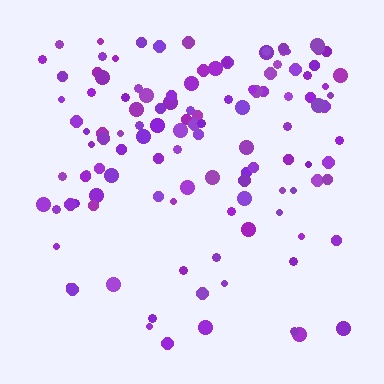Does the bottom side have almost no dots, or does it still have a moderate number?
Still a moderate number, just noticeably fewer than the top.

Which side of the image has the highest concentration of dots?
The top.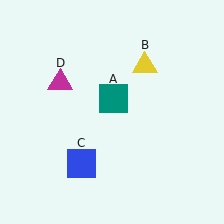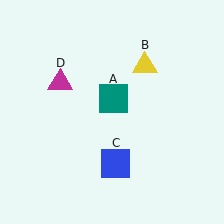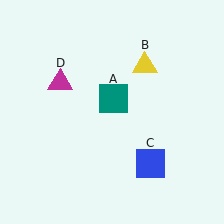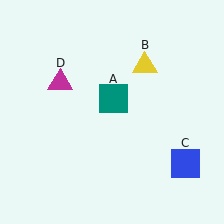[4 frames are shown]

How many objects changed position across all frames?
1 object changed position: blue square (object C).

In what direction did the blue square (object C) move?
The blue square (object C) moved right.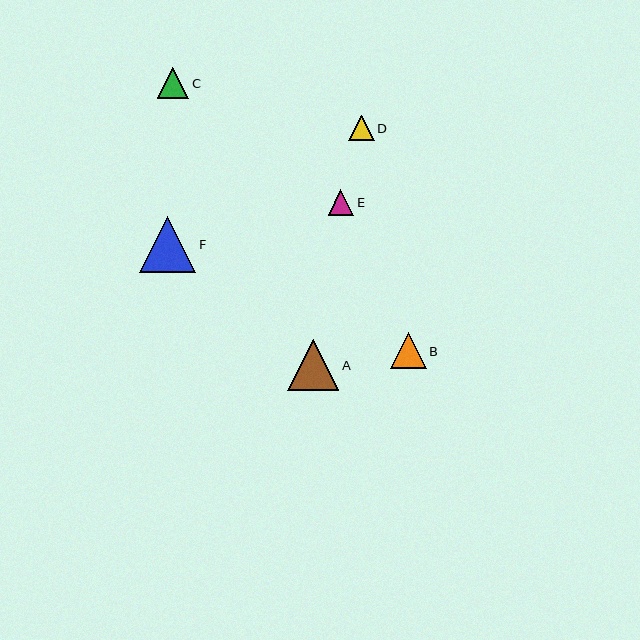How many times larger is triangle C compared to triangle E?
Triangle C is approximately 1.2 times the size of triangle E.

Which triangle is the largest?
Triangle F is the largest with a size of approximately 56 pixels.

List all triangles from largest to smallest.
From largest to smallest: F, A, B, C, E, D.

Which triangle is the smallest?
Triangle D is the smallest with a size of approximately 25 pixels.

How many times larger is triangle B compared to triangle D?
Triangle B is approximately 1.4 times the size of triangle D.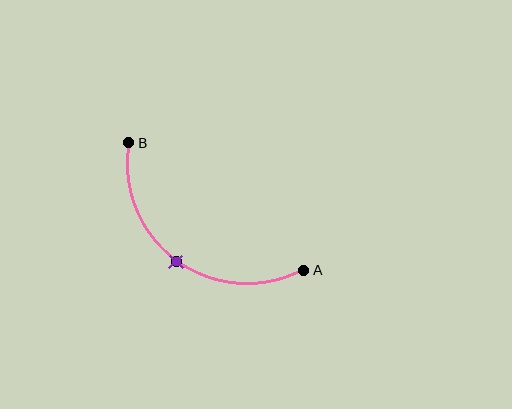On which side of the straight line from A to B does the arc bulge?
The arc bulges below and to the left of the straight line connecting A and B.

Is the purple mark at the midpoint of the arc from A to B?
Yes. The purple mark lies on the arc at equal arc-length from both A and B — it is the arc midpoint.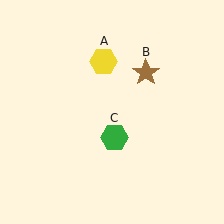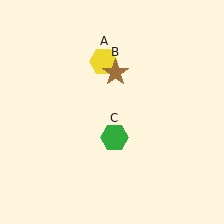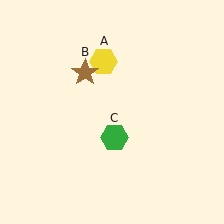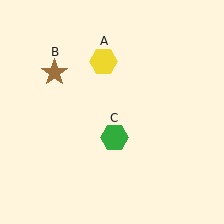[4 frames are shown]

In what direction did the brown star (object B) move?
The brown star (object B) moved left.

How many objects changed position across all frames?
1 object changed position: brown star (object B).